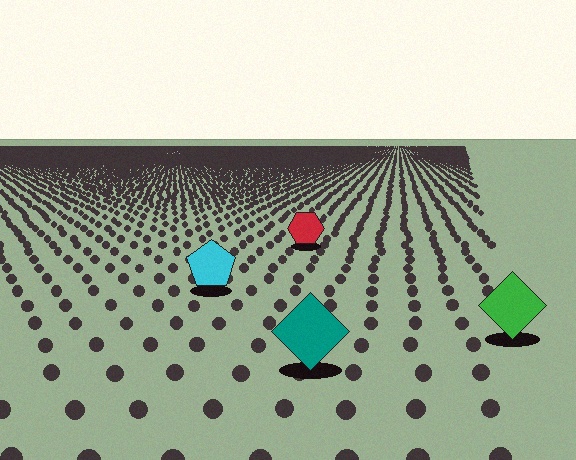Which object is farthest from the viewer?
The red hexagon is farthest from the viewer. It appears smaller and the ground texture around it is denser.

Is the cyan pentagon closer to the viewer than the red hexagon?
Yes. The cyan pentagon is closer — you can tell from the texture gradient: the ground texture is coarser near it.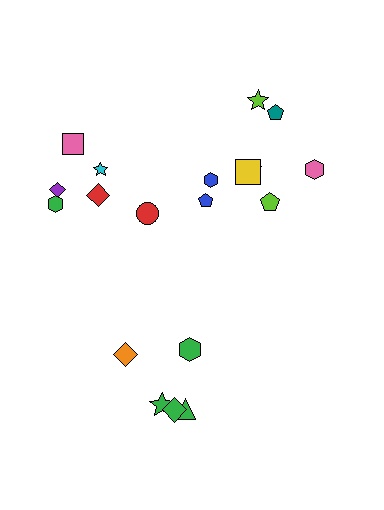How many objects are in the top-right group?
There are 8 objects.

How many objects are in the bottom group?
There are 5 objects.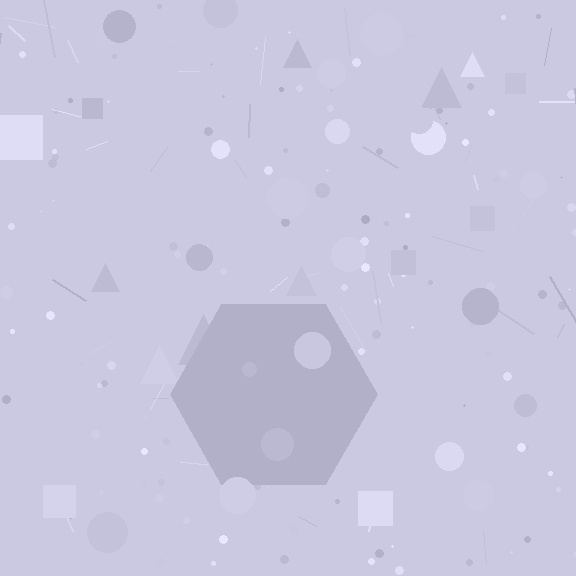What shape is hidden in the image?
A hexagon is hidden in the image.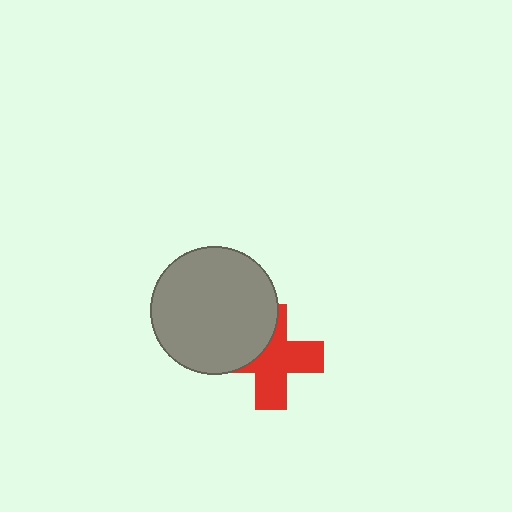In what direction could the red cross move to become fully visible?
The red cross could move toward the lower-right. That would shift it out from behind the gray circle entirely.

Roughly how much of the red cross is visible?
About half of it is visible (roughly 65%).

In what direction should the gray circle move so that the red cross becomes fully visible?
The gray circle should move toward the upper-left. That is the shortest direction to clear the overlap and leave the red cross fully visible.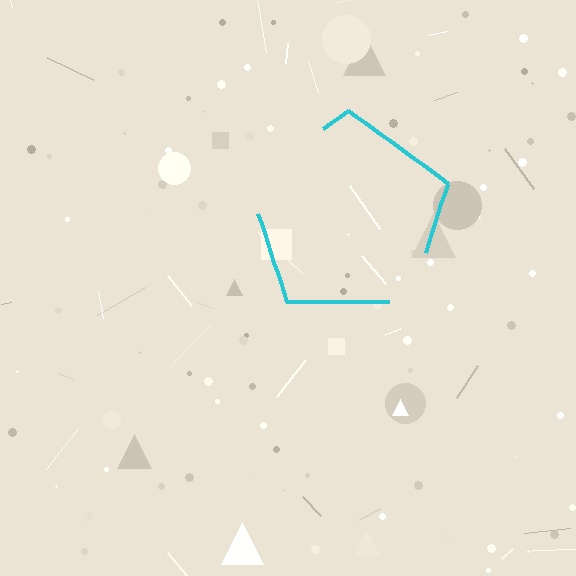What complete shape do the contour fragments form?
The contour fragments form a pentagon.